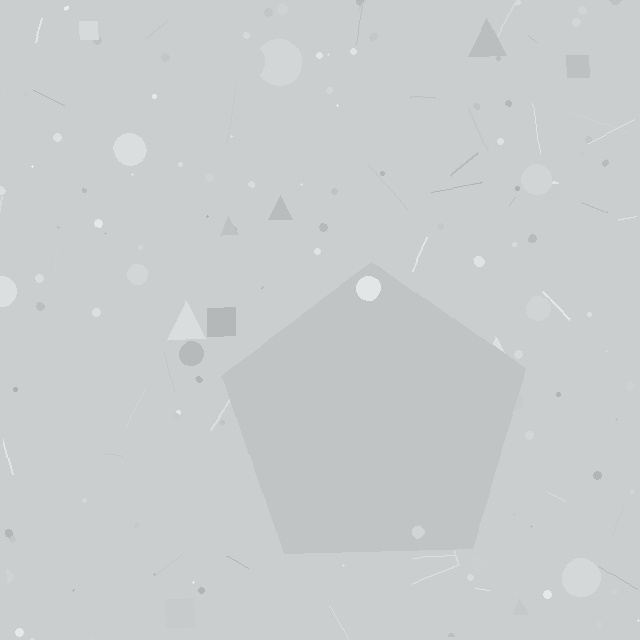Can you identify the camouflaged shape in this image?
The camouflaged shape is a pentagon.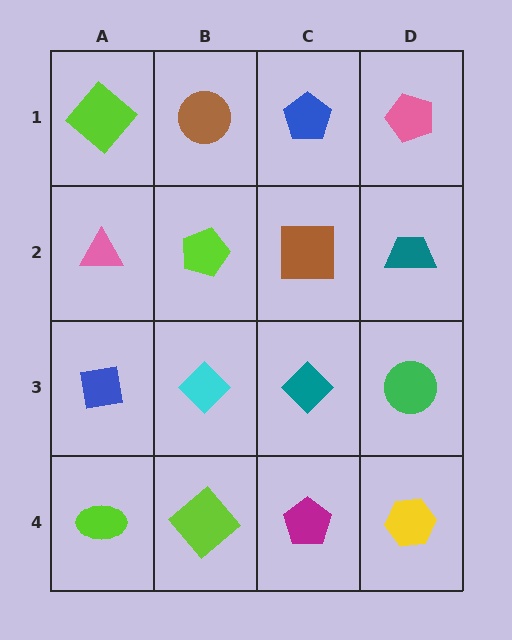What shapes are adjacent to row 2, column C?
A blue pentagon (row 1, column C), a teal diamond (row 3, column C), a lime pentagon (row 2, column B), a teal trapezoid (row 2, column D).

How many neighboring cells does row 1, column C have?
3.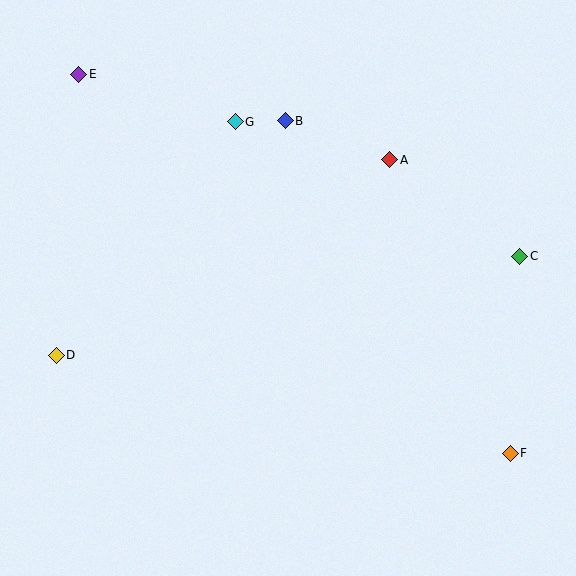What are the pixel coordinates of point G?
Point G is at (235, 122).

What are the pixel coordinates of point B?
Point B is at (285, 121).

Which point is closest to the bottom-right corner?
Point F is closest to the bottom-right corner.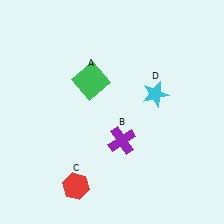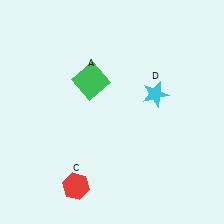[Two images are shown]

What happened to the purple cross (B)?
The purple cross (B) was removed in Image 2. It was in the bottom-right area of Image 1.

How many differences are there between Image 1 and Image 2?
There is 1 difference between the two images.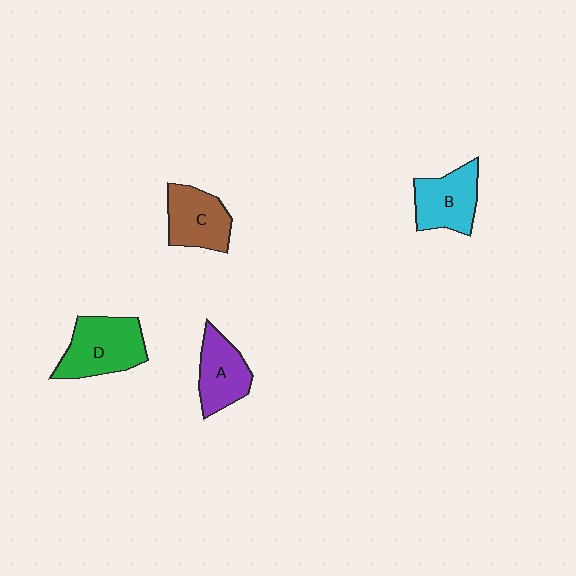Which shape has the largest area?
Shape D (green).